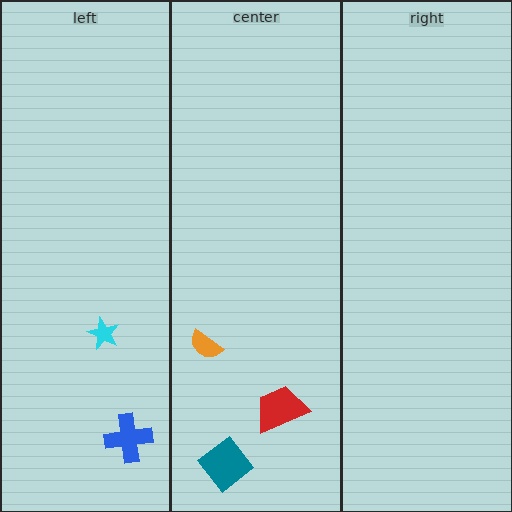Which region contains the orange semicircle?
The center region.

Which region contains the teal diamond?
The center region.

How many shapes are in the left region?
2.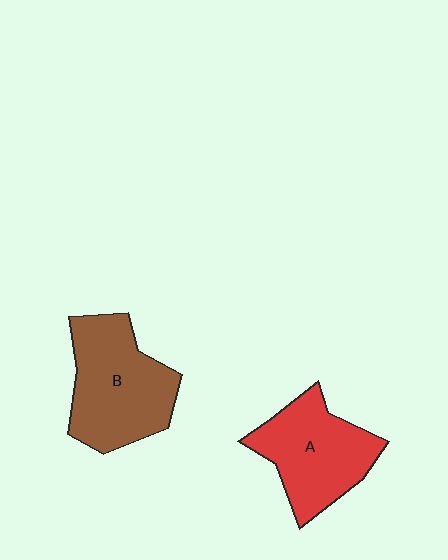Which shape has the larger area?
Shape B (brown).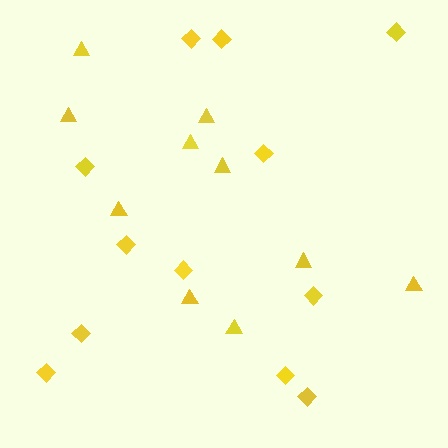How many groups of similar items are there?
There are 2 groups: one group of diamonds (12) and one group of triangles (10).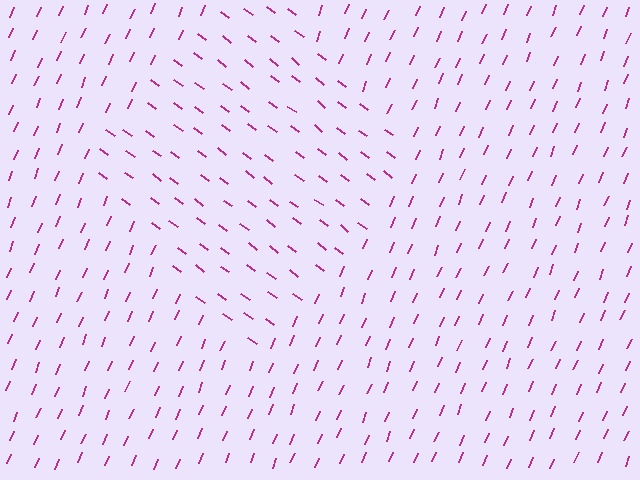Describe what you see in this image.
The image is filled with small magenta line segments. A diamond region in the image has lines oriented differently from the surrounding lines, creating a visible texture boundary.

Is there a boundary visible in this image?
Yes, there is a texture boundary formed by a change in line orientation.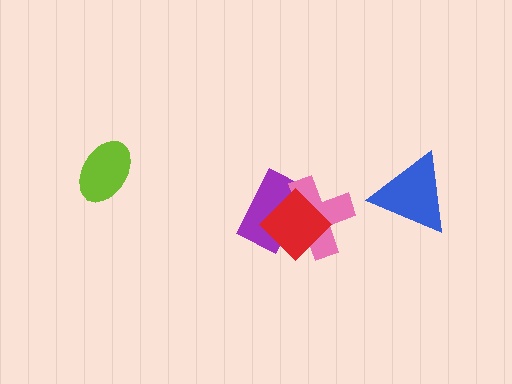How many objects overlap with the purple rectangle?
2 objects overlap with the purple rectangle.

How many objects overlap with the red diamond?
2 objects overlap with the red diamond.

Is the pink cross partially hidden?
Yes, it is partially covered by another shape.